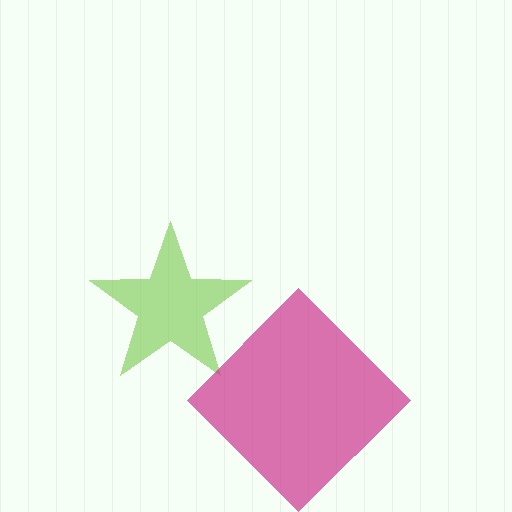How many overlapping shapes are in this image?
There are 2 overlapping shapes in the image.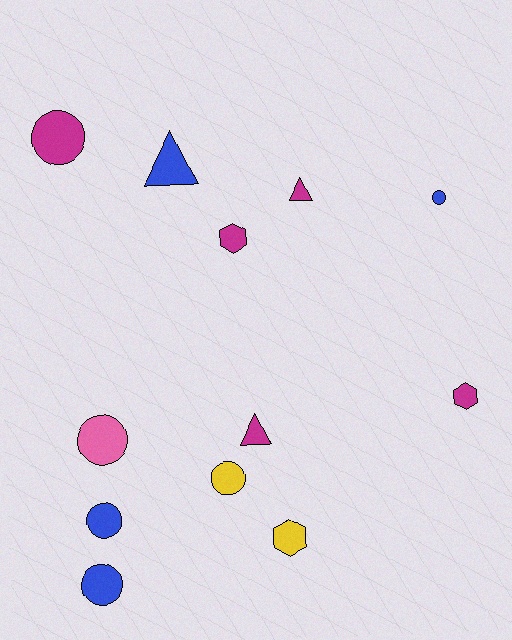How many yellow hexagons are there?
There is 1 yellow hexagon.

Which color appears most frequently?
Magenta, with 5 objects.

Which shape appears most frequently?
Circle, with 6 objects.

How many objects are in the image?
There are 12 objects.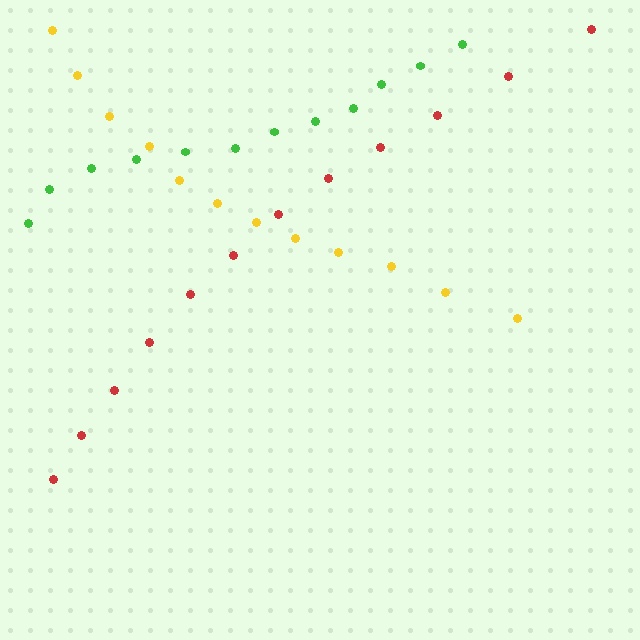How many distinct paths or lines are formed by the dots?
There are 3 distinct paths.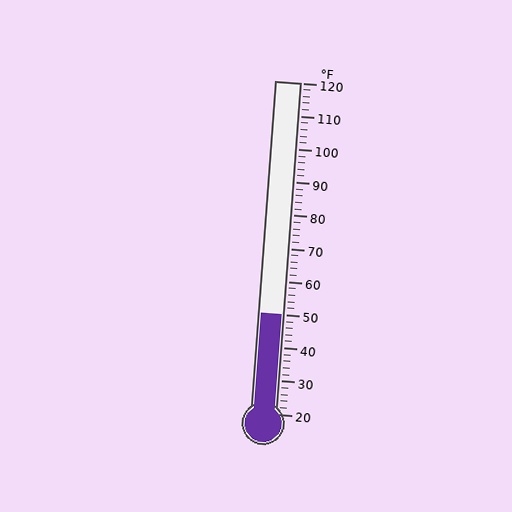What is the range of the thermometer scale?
The thermometer scale ranges from 20°F to 120°F.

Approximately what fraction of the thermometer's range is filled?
The thermometer is filled to approximately 30% of its range.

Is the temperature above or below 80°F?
The temperature is below 80°F.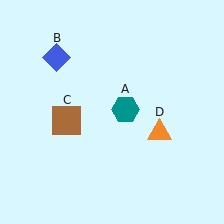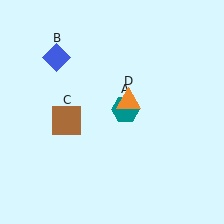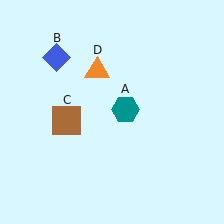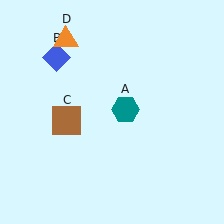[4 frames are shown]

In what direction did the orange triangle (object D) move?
The orange triangle (object D) moved up and to the left.